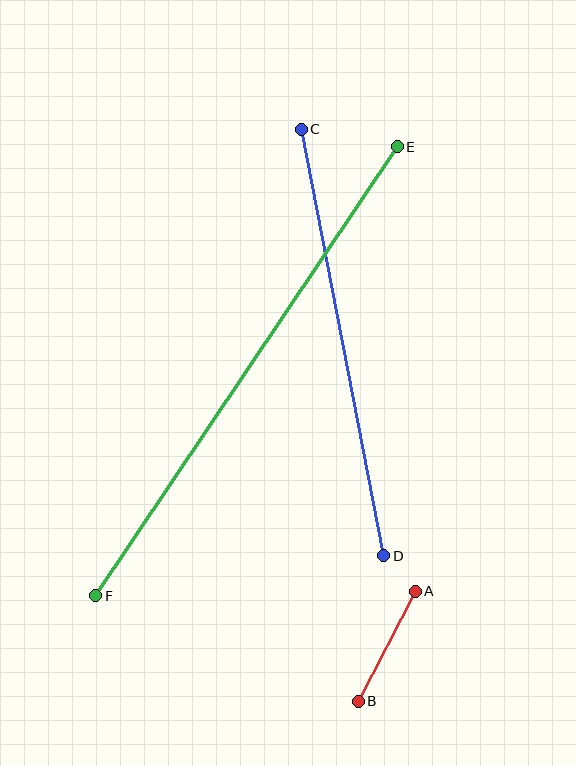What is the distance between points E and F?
The distance is approximately 541 pixels.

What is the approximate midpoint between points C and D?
The midpoint is at approximately (343, 343) pixels.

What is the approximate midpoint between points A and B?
The midpoint is at approximately (387, 646) pixels.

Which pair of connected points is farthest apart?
Points E and F are farthest apart.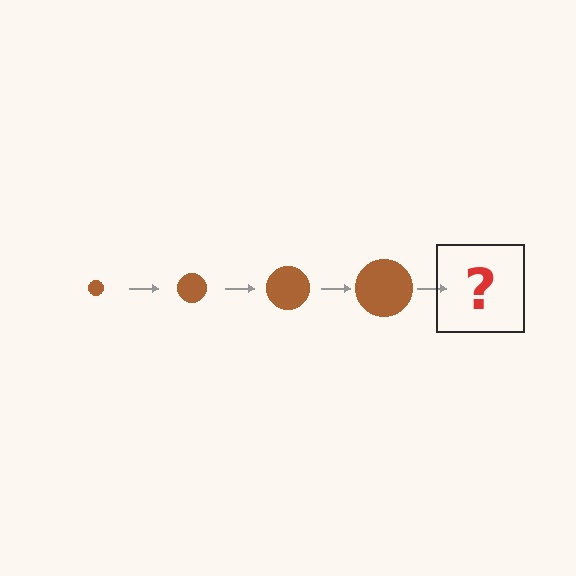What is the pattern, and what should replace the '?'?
The pattern is that the circle gets progressively larger each step. The '?' should be a brown circle, larger than the previous one.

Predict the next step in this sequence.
The next step is a brown circle, larger than the previous one.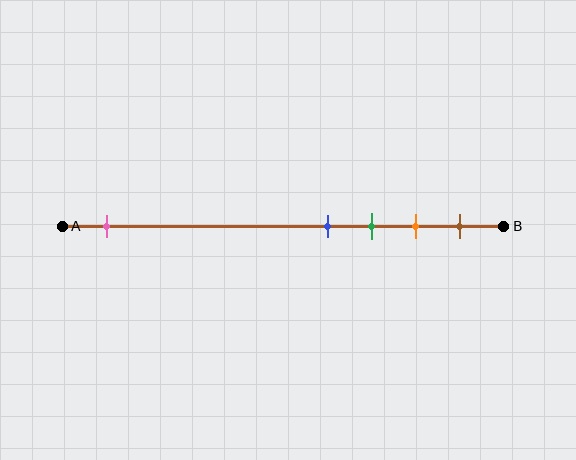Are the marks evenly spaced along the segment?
No, the marks are not evenly spaced.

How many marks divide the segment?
There are 5 marks dividing the segment.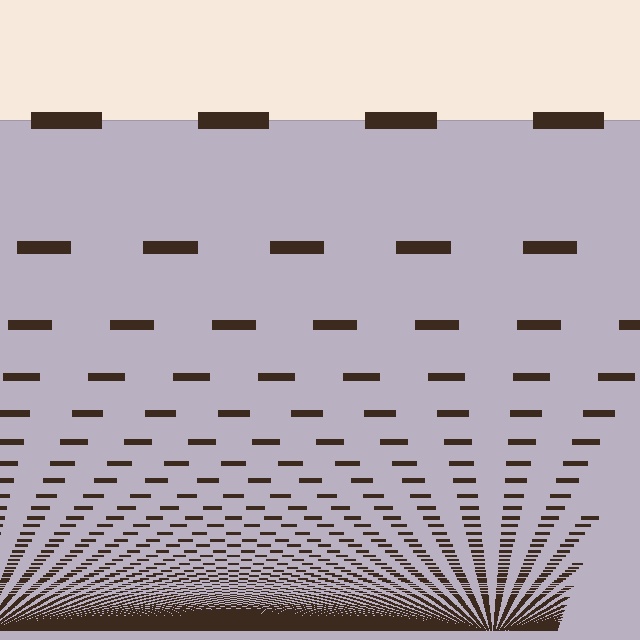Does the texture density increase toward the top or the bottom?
Density increases toward the bottom.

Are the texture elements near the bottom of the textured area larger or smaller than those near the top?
Smaller. The gradient is inverted — elements near the bottom are smaller and denser.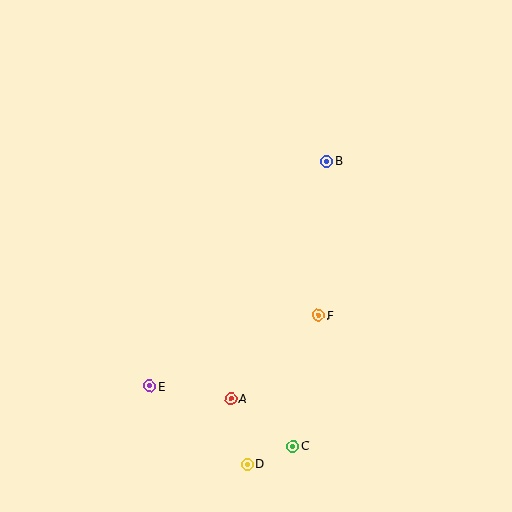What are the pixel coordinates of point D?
Point D is at (247, 464).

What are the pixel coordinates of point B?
Point B is at (327, 161).